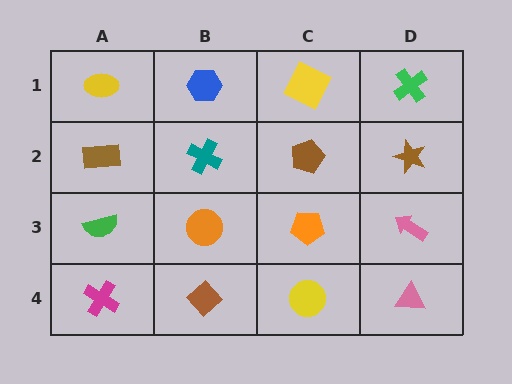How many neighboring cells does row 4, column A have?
2.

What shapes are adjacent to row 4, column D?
A pink arrow (row 3, column D), a yellow circle (row 4, column C).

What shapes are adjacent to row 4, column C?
An orange pentagon (row 3, column C), a brown diamond (row 4, column B), a pink triangle (row 4, column D).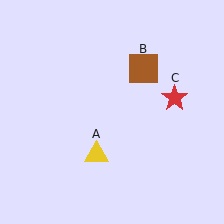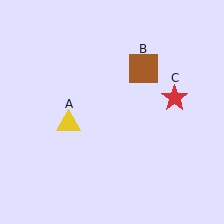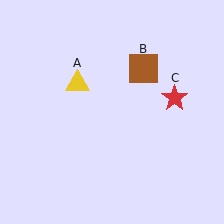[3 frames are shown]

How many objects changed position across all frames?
1 object changed position: yellow triangle (object A).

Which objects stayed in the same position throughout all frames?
Brown square (object B) and red star (object C) remained stationary.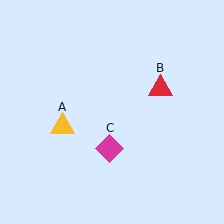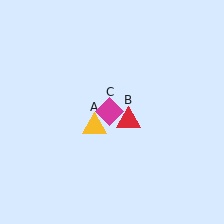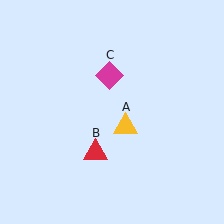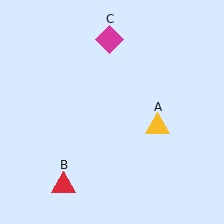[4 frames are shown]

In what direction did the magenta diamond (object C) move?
The magenta diamond (object C) moved up.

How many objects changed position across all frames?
3 objects changed position: yellow triangle (object A), red triangle (object B), magenta diamond (object C).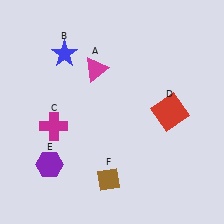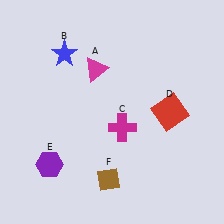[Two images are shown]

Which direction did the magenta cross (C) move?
The magenta cross (C) moved right.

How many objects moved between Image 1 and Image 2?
1 object moved between the two images.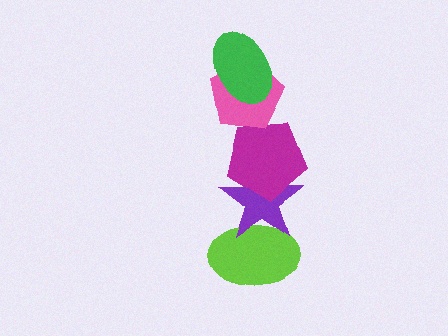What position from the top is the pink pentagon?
The pink pentagon is 2nd from the top.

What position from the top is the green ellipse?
The green ellipse is 1st from the top.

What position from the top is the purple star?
The purple star is 4th from the top.